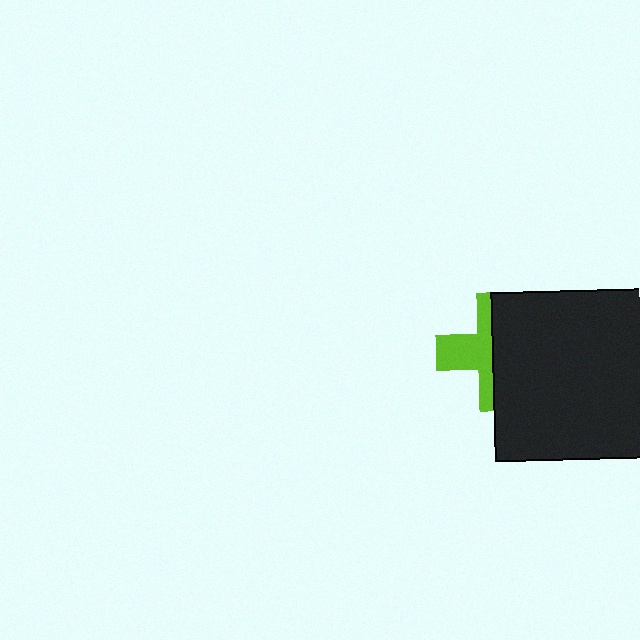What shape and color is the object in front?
The object in front is a black rectangle.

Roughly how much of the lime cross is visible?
A small part of it is visible (roughly 44%).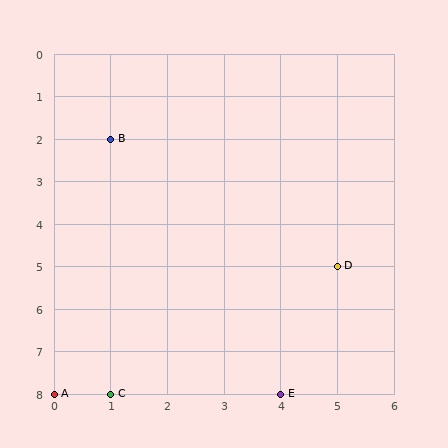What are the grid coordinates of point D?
Point D is at grid coordinates (5, 5).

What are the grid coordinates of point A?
Point A is at grid coordinates (0, 8).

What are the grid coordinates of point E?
Point E is at grid coordinates (4, 8).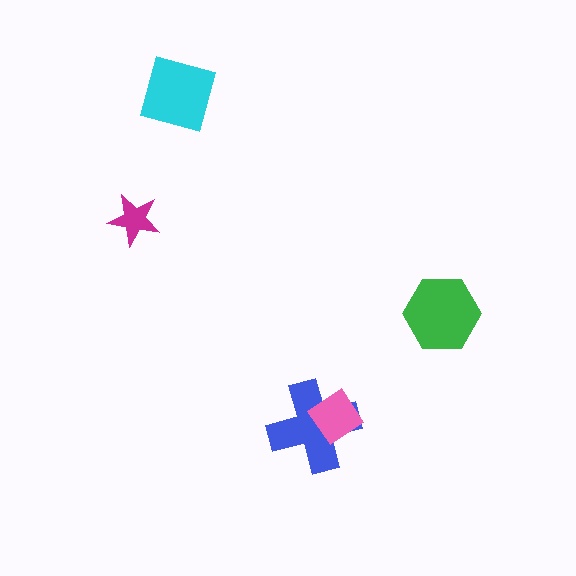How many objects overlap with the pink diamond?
1 object overlaps with the pink diamond.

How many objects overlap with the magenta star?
0 objects overlap with the magenta star.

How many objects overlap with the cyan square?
0 objects overlap with the cyan square.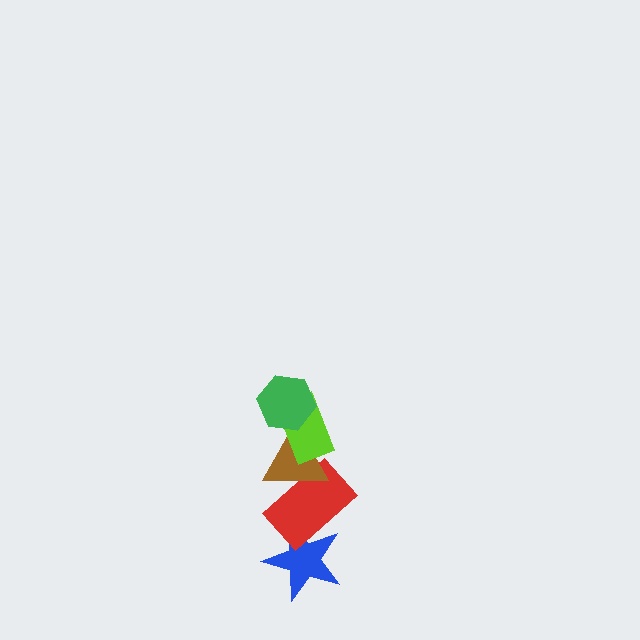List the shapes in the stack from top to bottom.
From top to bottom: the green hexagon, the lime rectangle, the brown triangle, the red rectangle, the blue star.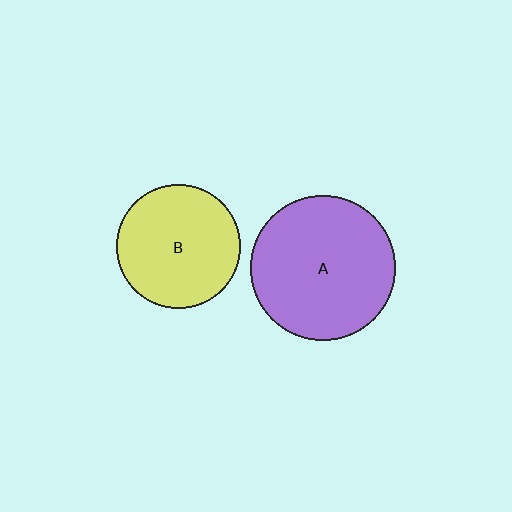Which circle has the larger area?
Circle A (purple).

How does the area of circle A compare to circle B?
Approximately 1.4 times.